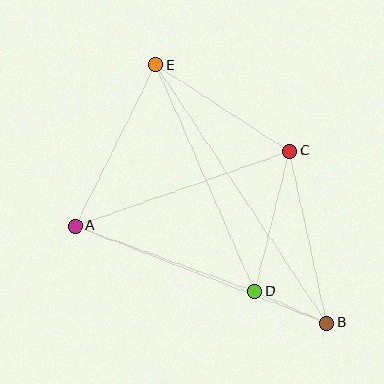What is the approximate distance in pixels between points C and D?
The distance between C and D is approximately 145 pixels.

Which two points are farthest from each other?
Points B and E are farthest from each other.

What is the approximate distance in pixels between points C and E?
The distance between C and E is approximately 159 pixels.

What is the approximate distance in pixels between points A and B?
The distance between A and B is approximately 270 pixels.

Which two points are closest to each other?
Points B and D are closest to each other.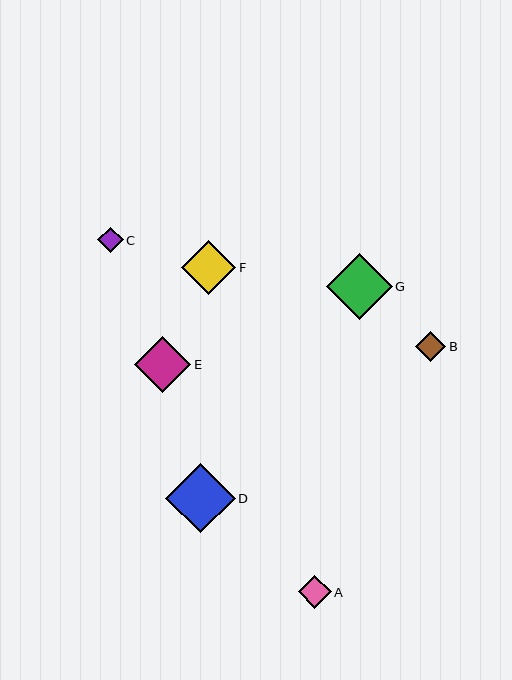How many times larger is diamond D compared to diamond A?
Diamond D is approximately 2.1 times the size of diamond A.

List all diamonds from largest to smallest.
From largest to smallest: D, G, E, F, A, B, C.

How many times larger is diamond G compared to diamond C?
Diamond G is approximately 2.6 times the size of diamond C.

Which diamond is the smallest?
Diamond C is the smallest with a size of approximately 26 pixels.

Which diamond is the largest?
Diamond D is the largest with a size of approximately 69 pixels.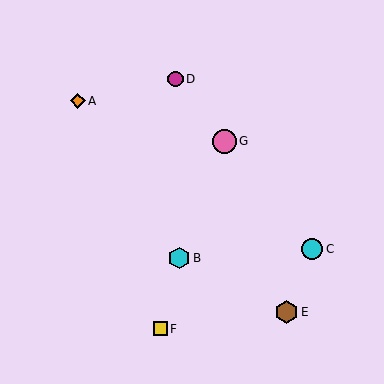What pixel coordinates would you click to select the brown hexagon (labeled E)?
Click at (287, 312) to select the brown hexagon E.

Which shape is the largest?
The pink circle (labeled G) is the largest.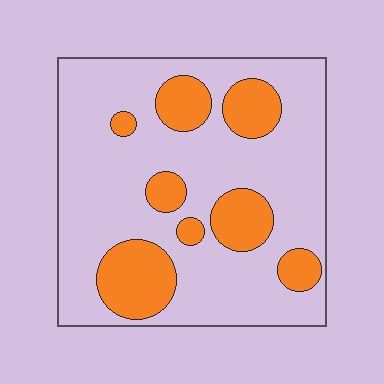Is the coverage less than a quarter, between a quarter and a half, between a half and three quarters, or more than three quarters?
Less than a quarter.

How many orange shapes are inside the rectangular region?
8.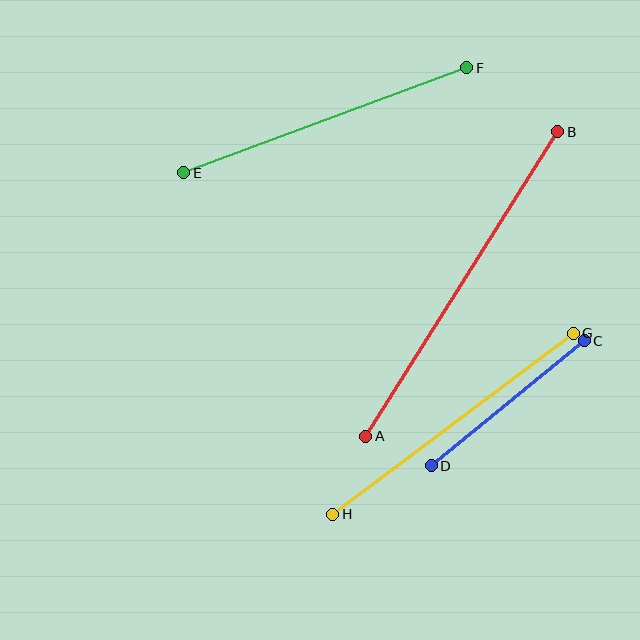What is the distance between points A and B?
The distance is approximately 360 pixels.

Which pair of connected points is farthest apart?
Points A and B are farthest apart.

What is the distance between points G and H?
The distance is approximately 301 pixels.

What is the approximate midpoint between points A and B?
The midpoint is at approximately (462, 284) pixels.